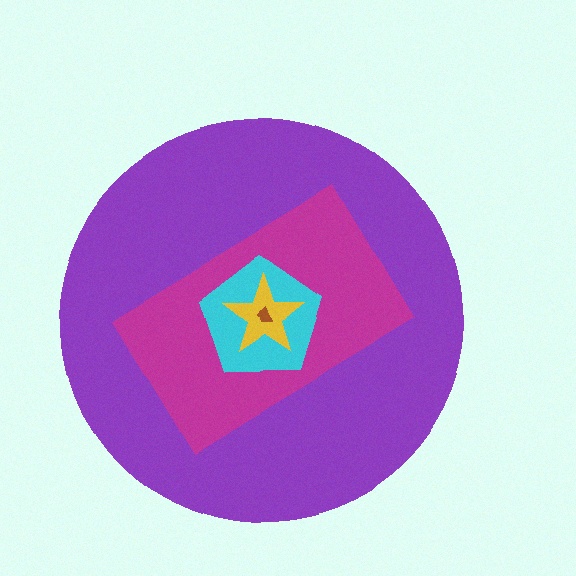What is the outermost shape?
The purple circle.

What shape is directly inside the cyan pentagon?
The yellow star.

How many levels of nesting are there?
5.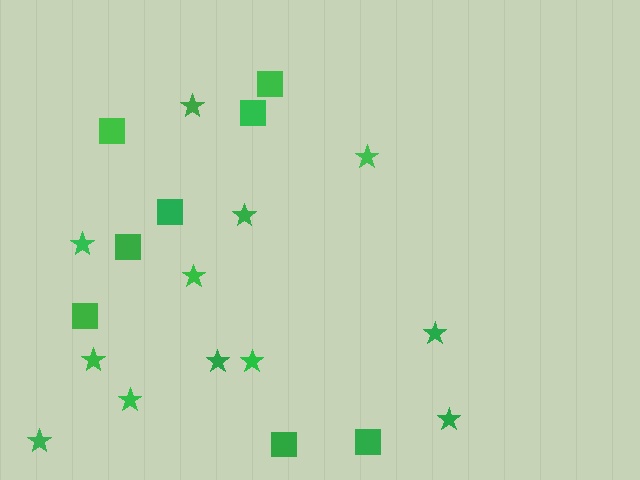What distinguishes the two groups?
There are 2 groups: one group of stars (12) and one group of squares (8).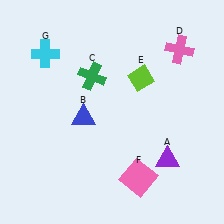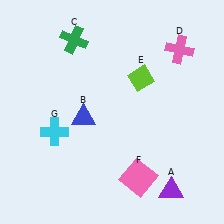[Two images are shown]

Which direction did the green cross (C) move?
The green cross (C) moved up.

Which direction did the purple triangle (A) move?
The purple triangle (A) moved down.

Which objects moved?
The objects that moved are: the purple triangle (A), the green cross (C), the cyan cross (G).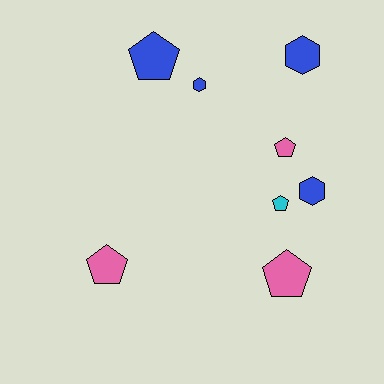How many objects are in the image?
There are 8 objects.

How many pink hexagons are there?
There are no pink hexagons.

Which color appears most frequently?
Blue, with 4 objects.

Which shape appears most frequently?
Pentagon, with 5 objects.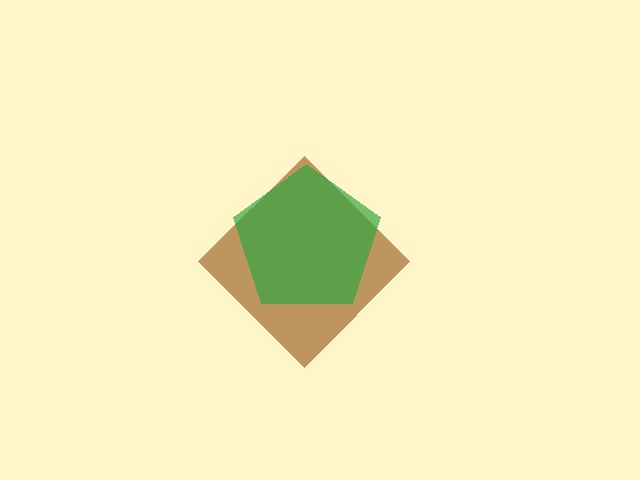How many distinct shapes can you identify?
There are 2 distinct shapes: a brown diamond, a green pentagon.